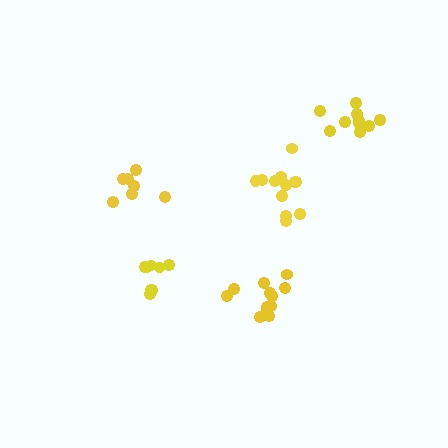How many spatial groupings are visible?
There are 5 spatial groupings.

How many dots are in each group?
Group 1: 12 dots, Group 2: 7 dots, Group 3: 12 dots, Group 4: 10 dots, Group 5: 8 dots (49 total).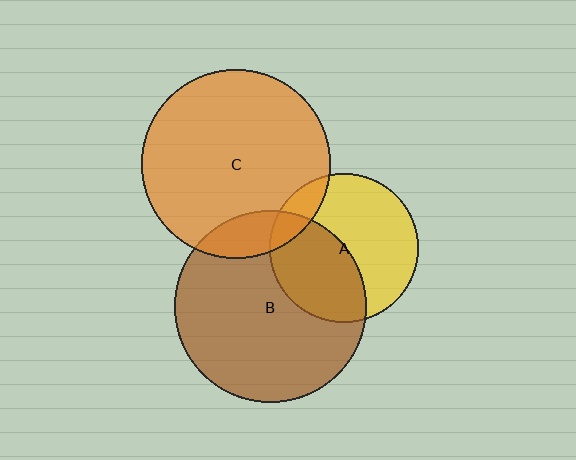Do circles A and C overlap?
Yes.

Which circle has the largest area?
Circle B (brown).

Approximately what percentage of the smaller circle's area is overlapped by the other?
Approximately 10%.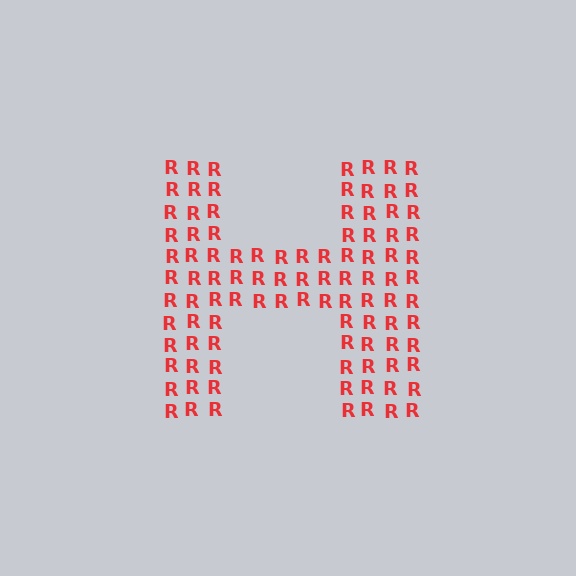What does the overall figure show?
The overall figure shows the letter H.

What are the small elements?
The small elements are letter R's.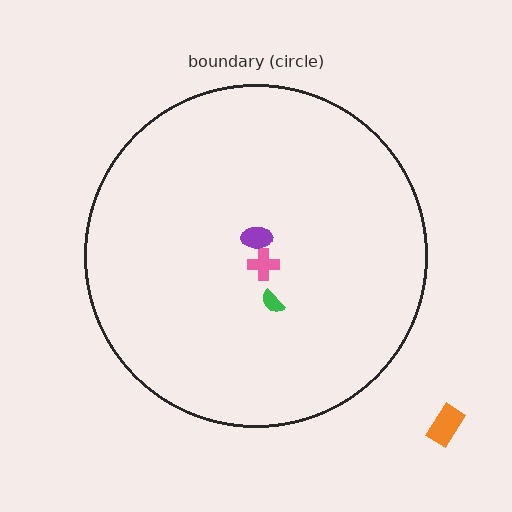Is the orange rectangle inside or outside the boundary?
Outside.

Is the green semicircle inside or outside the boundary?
Inside.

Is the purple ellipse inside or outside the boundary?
Inside.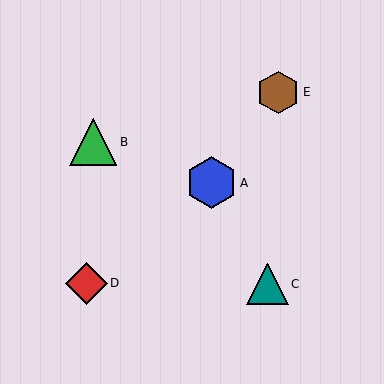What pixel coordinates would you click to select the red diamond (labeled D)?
Click at (87, 283) to select the red diamond D.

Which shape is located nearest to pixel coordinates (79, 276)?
The red diamond (labeled D) at (87, 283) is nearest to that location.